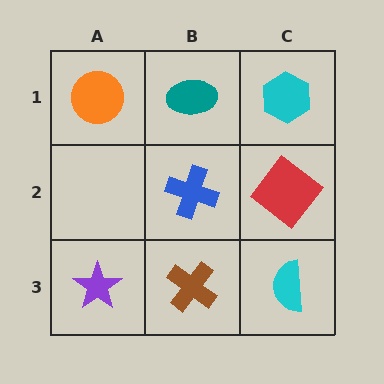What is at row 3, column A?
A purple star.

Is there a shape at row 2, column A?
No, that cell is empty.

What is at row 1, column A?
An orange circle.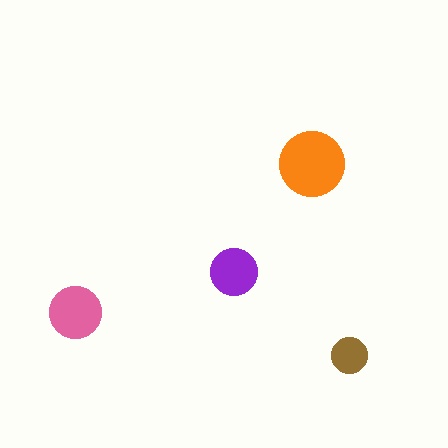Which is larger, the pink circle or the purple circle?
The pink one.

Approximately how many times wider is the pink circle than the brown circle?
About 1.5 times wider.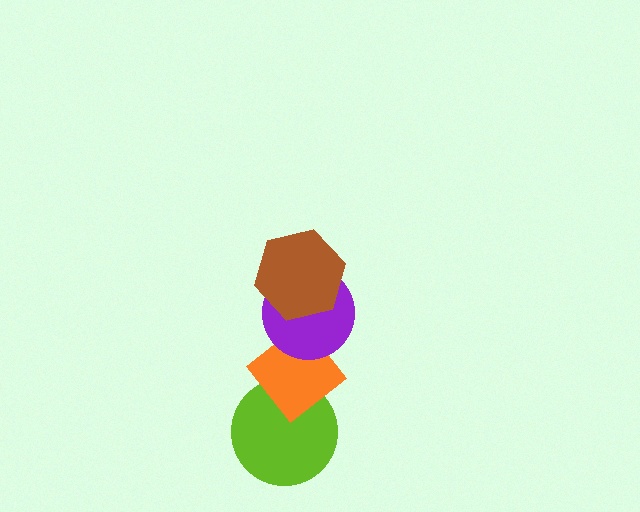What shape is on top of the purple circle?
The brown hexagon is on top of the purple circle.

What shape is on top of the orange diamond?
The purple circle is on top of the orange diamond.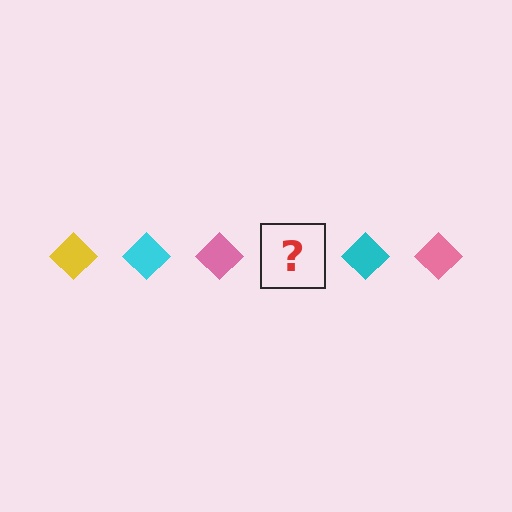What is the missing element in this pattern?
The missing element is a yellow diamond.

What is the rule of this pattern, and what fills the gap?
The rule is that the pattern cycles through yellow, cyan, pink diamonds. The gap should be filled with a yellow diamond.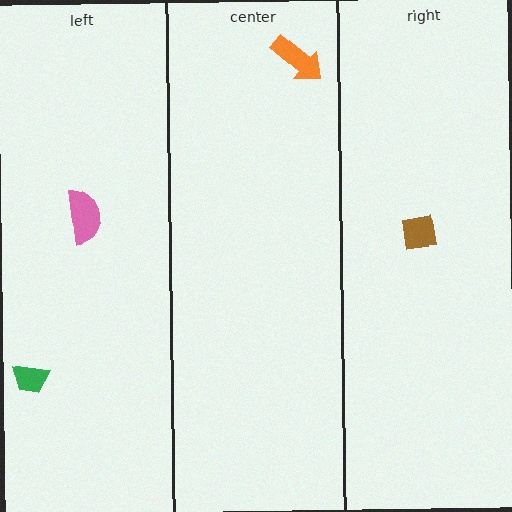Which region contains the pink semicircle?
The left region.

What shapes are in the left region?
The green trapezoid, the pink semicircle.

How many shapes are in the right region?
1.